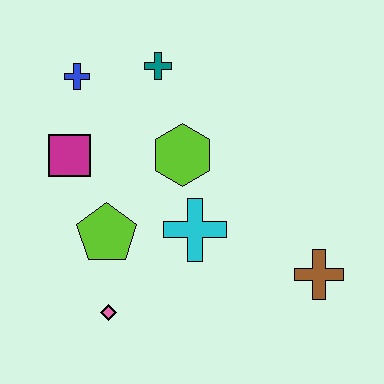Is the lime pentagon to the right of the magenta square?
Yes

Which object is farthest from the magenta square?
The brown cross is farthest from the magenta square.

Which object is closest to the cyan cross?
The lime hexagon is closest to the cyan cross.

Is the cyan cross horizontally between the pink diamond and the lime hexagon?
No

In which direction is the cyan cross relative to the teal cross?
The cyan cross is below the teal cross.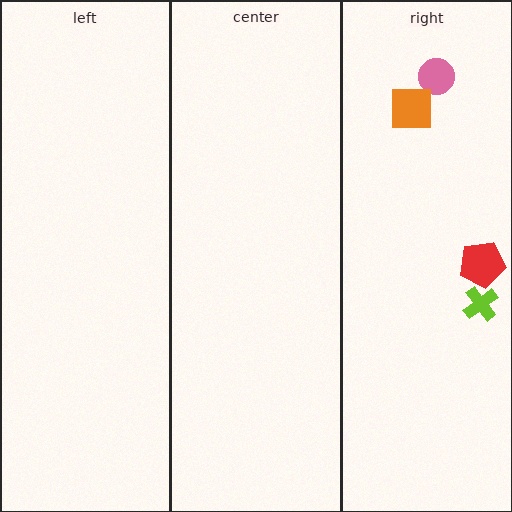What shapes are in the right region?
The pink circle, the orange square, the lime cross, the red pentagon.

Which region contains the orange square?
The right region.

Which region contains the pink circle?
The right region.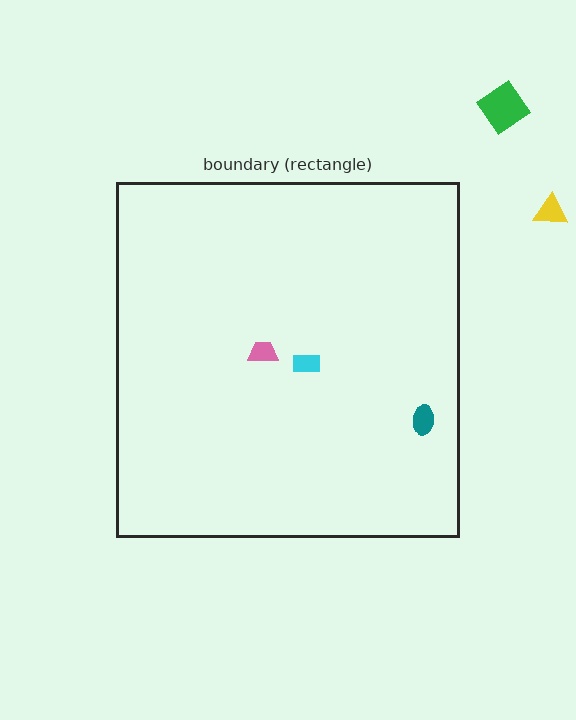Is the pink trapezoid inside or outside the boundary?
Inside.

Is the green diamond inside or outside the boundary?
Outside.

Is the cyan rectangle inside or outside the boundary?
Inside.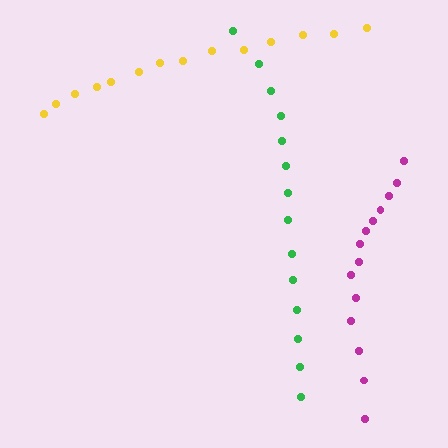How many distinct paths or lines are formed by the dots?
There are 3 distinct paths.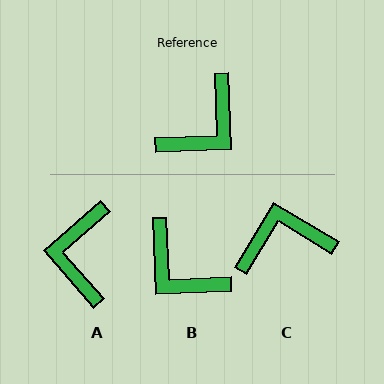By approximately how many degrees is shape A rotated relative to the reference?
Approximately 141 degrees clockwise.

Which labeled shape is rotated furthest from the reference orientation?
C, about 146 degrees away.